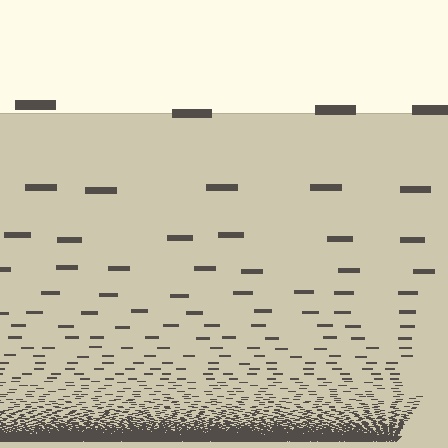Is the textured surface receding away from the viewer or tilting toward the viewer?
The surface appears to tilt toward the viewer. Texture elements get larger and sparser toward the top.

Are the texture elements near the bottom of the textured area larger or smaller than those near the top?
Smaller. The gradient is inverted — elements near the bottom are smaller and denser.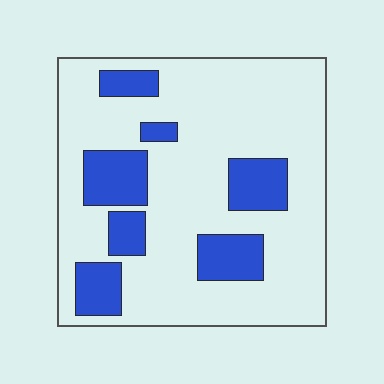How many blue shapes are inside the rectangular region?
7.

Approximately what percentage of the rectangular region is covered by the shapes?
Approximately 25%.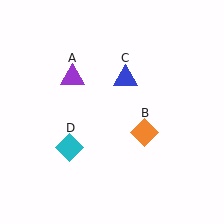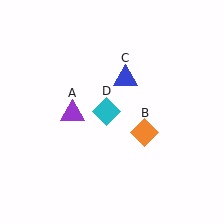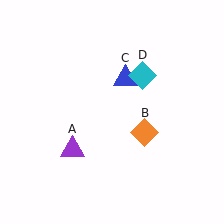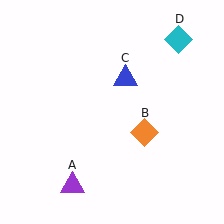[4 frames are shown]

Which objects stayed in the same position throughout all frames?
Orange diamond (object B) and blue triangle (object C) remained stationary.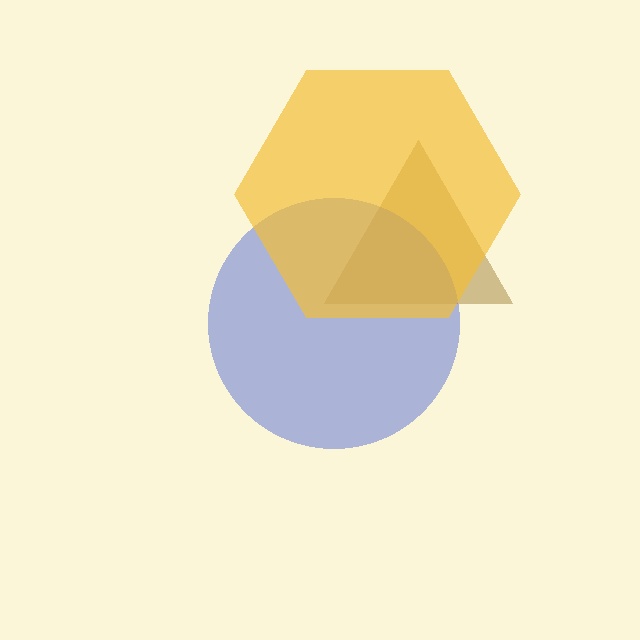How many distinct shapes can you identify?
There are 3 distinct shapes: a brown triangle, a blue circle, a yellow hexagon.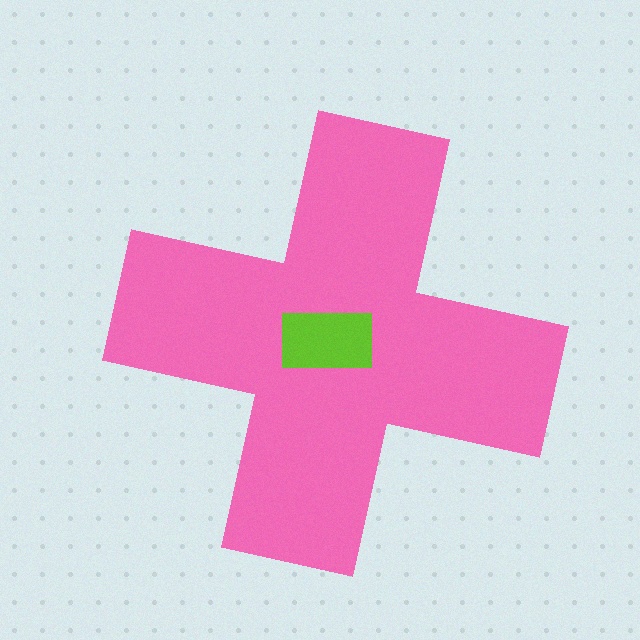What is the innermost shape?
The lime rectangle.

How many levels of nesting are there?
2.